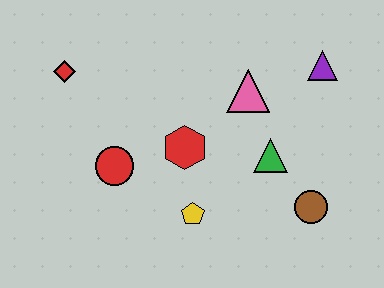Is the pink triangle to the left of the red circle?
No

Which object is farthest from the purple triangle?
The red diamond is farthest from the purple triangle.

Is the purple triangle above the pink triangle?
Yes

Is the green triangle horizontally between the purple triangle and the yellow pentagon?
Yes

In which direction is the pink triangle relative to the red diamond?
The pink triangle is to the right of the red diamond.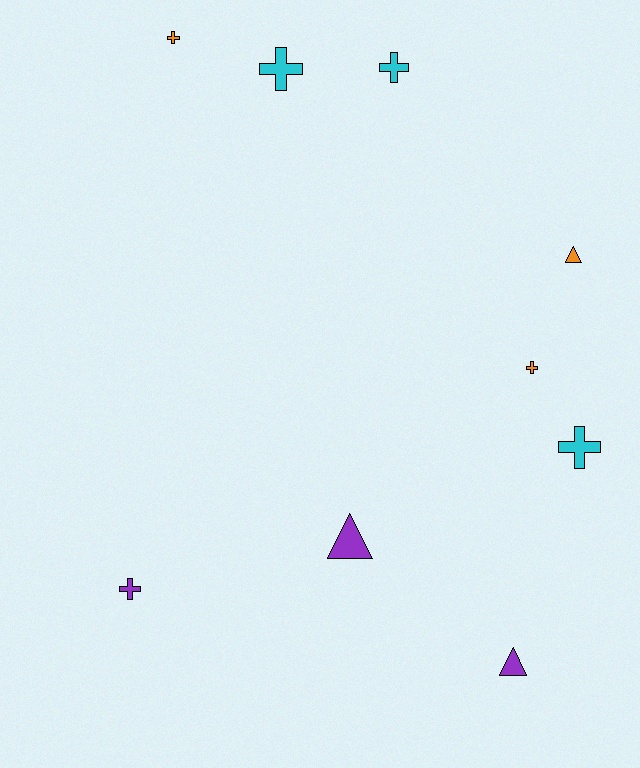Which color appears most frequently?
Purple, with 3 objects.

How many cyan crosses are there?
There are 3 cyan crosses.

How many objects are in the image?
There are 9 objects.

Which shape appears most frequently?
Cross, with 6 objects.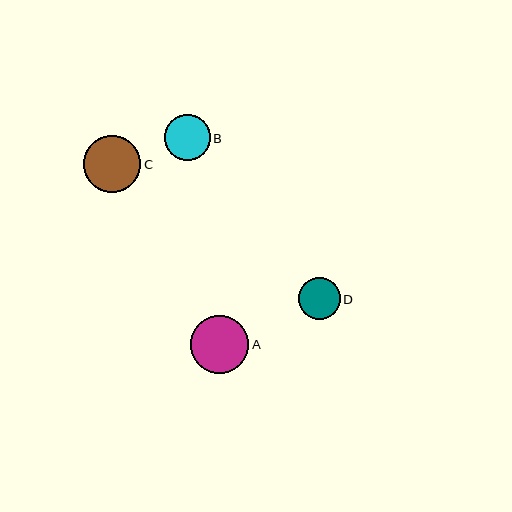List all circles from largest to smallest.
From largest to smallest: A, C, B, D.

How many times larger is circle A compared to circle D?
Circle A is approximately 1.4 times the size of circle D.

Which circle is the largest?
Circle A is the largest with a size of approximately 58 pixels.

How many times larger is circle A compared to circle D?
Circle A is approximately 1.4 times the size of circle D.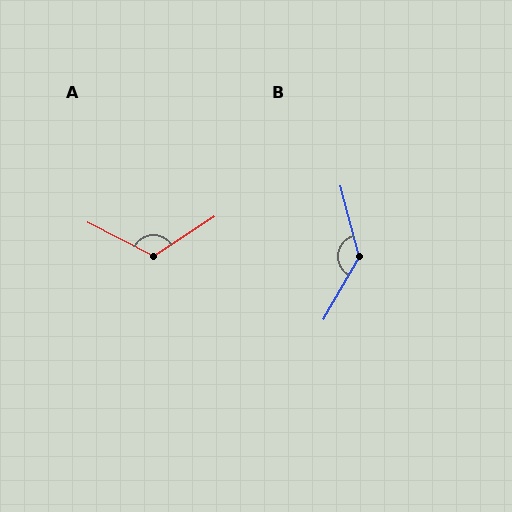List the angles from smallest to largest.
A (120°), B (136°).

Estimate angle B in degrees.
Approximately 136 degrees.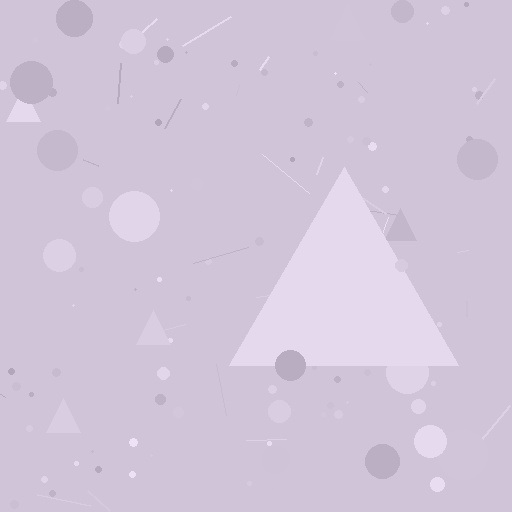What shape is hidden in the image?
A triangle is hidden in the image.